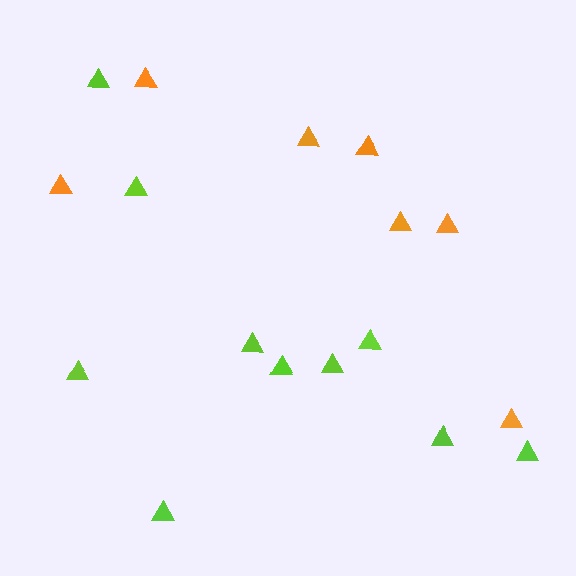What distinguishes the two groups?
There are 2 groups: one group of lime triangles (10) and one group of orange triangles (7).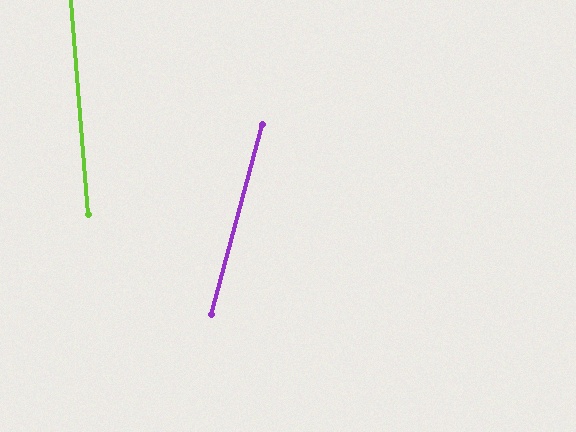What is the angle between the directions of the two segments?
Approximately 20 degrees.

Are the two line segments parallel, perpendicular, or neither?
Neither parallel nor perpendicular — they differ by about 20°.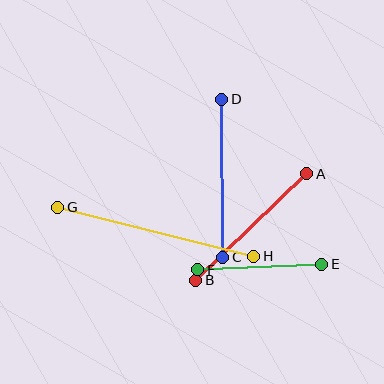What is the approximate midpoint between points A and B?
The midpoint is at approximately (251, 227) pixels.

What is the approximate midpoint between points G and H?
The midpoint is at approximately (156, 232) pixels.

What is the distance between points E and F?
The distance is approximately 124 pixels.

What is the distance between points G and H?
The distance is approximately 202 pixels.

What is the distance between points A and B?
The distance is approximately 154 pixels.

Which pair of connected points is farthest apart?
Points G and H are farthest apart.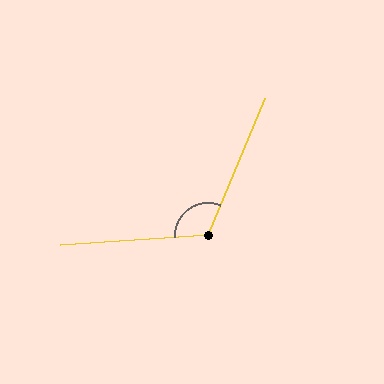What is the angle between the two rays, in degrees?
Approximately 117 degrees.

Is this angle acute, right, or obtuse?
It is obtuse.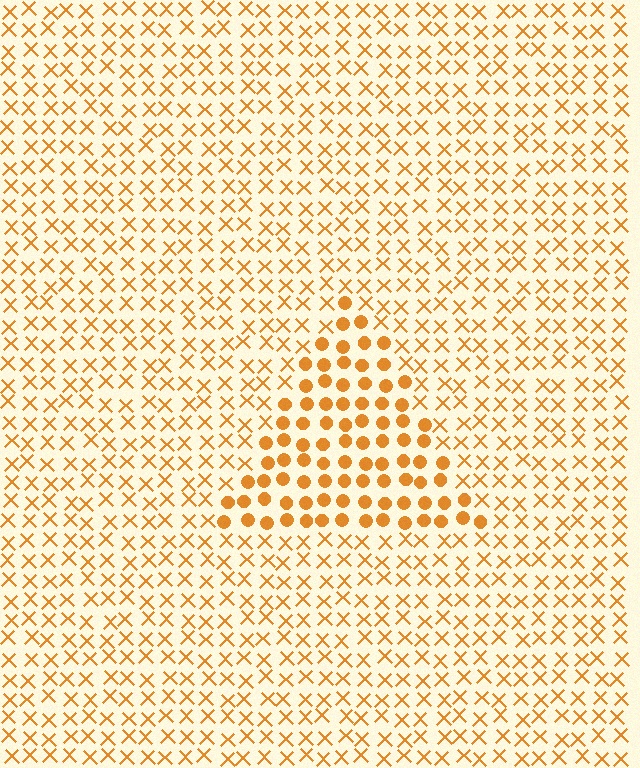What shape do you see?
I see a triangle.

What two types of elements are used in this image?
The image uses circles inside the triangle region and X marks outside it.